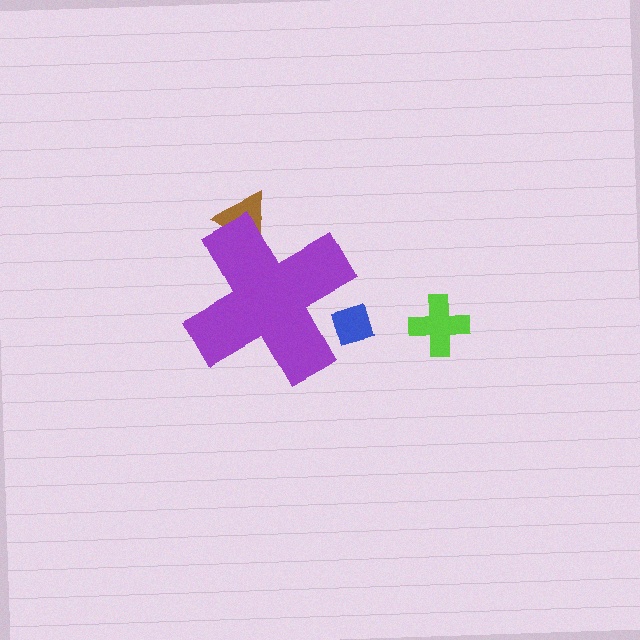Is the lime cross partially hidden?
No, the lime cross is fully visible.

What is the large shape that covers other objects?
A purple cross.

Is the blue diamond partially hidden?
Yes, the blue diamond is partially hidden behind the purple cross.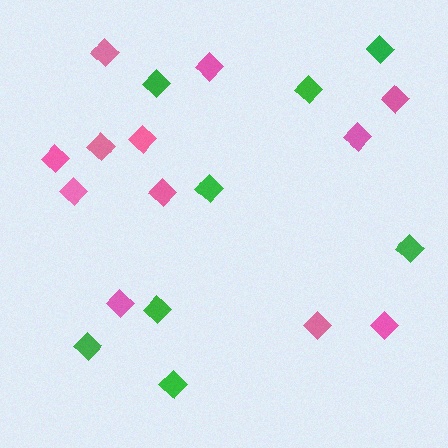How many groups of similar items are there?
There are 2 groups: one group of green diamonds (8) and one group of pink diamonds (12).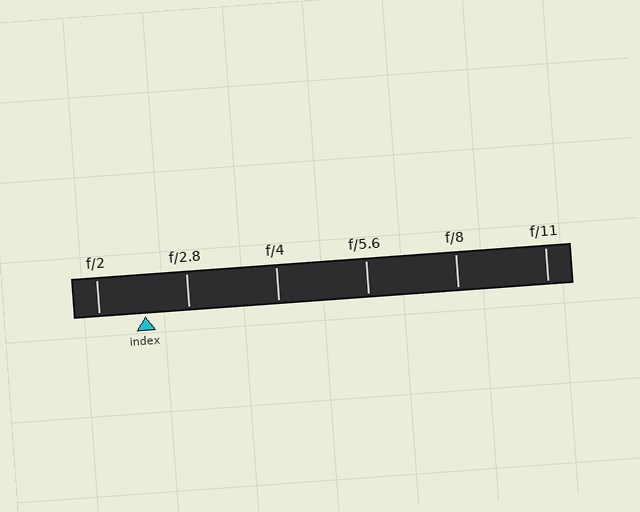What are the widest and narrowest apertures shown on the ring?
The widest aperture shown is f/2 and the narrowest is f/11.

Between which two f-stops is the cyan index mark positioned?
The index mark is between f/2 and f/2.8.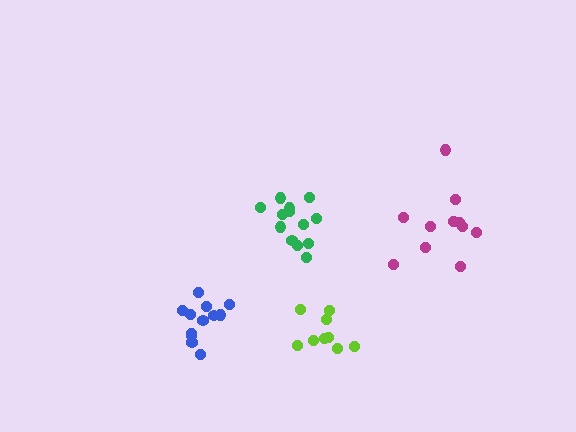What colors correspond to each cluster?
The clusters are colored: lime, green, blue, magenta.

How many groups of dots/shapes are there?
There are 4 groups.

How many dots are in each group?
Group 1: 9 dots, Group 2: 13 dots, Group 3: 12 dots, Group 4: 11 dots (45 total).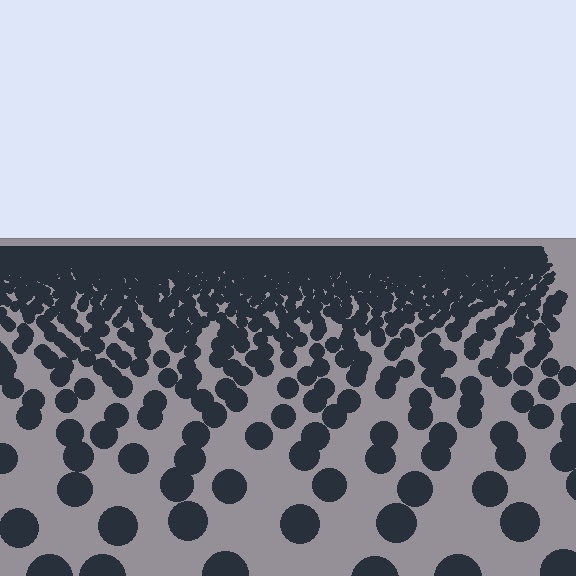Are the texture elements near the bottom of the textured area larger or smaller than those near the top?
Larger. Near the bottom, elements are closer to the viewer and appear at a bigger on-screen size.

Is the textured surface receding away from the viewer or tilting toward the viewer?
The surface is receding away from the viewer. Texture elements get smaller and denser toward the top.